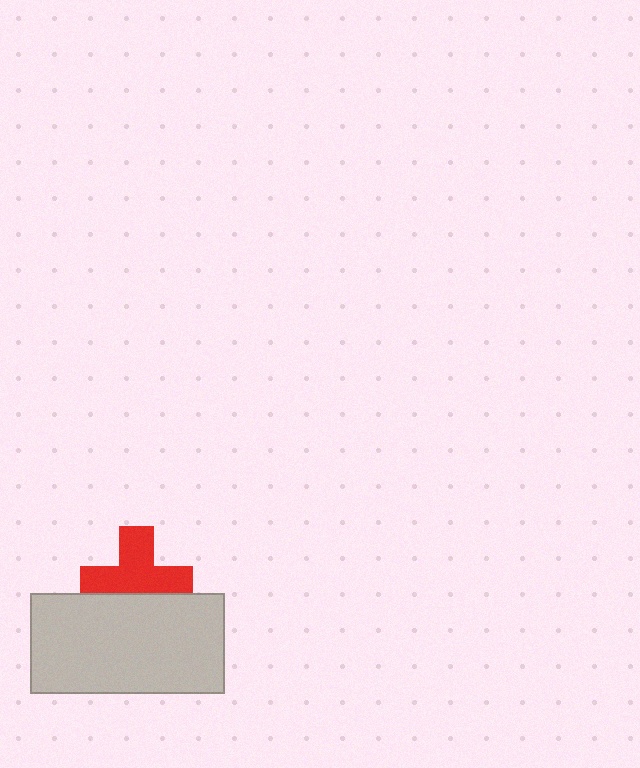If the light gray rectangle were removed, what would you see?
You would see the complete red cross.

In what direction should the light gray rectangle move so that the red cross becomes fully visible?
The light gray rectangle should move down. That is the shortest direction to clear the overlap and leave the red cross fully visible.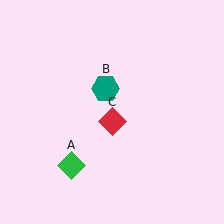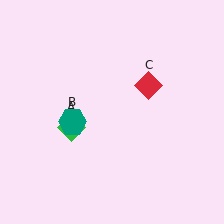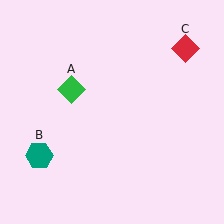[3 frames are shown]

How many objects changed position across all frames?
3 objects changed position: green diamond (object A), teal hexagon (object B), red diamond (object C).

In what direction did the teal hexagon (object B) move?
The teal hexagon (object B) moved down and to the left.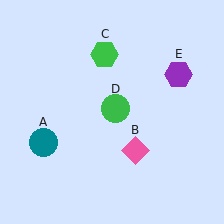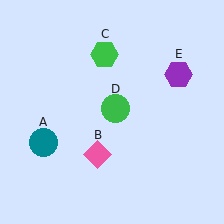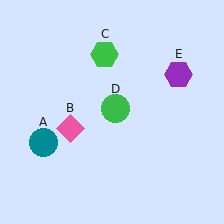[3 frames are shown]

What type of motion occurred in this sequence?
The pink diamond (object B) rotated clockwise around the center of the scene.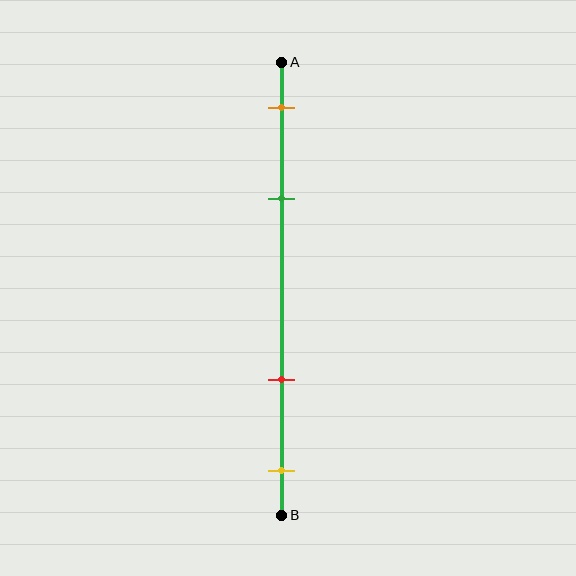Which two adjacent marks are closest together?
The orange and green marks are the closest adjacent pair.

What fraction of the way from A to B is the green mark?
The green mark is approximately 30% (0.3) of the way from A to B.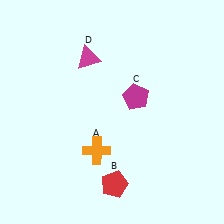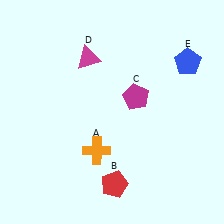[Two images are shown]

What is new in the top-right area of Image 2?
A blue pentagon (E) was added in the top-right area of Image 2.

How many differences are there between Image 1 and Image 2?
There is 1 difference between the two images.